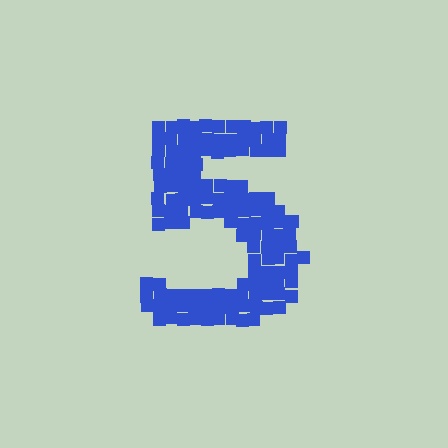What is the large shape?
The large shape is the digit 5.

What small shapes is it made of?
It is made of small squares.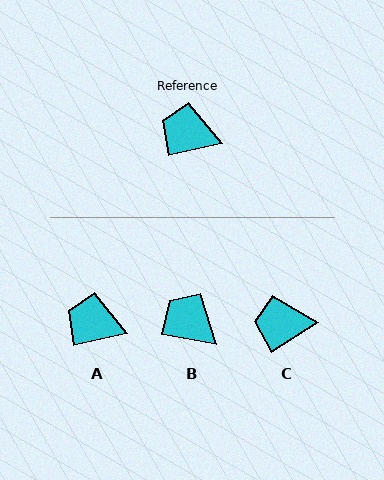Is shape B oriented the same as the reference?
No, it is off by about 23 degrees.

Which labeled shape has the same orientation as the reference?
A.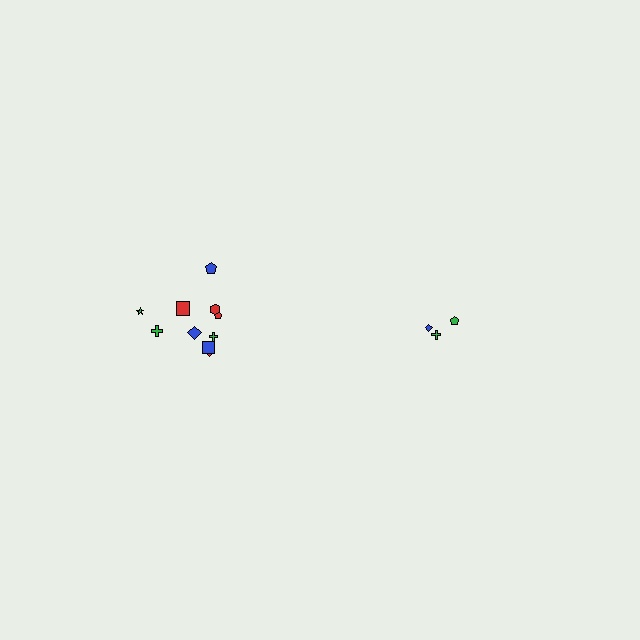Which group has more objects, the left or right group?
The left group.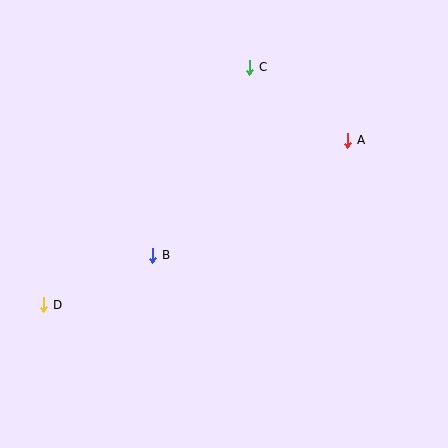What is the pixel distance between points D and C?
The distance between D and C is 315 pixels.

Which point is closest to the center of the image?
Point B at (153, 255) is closest to the center.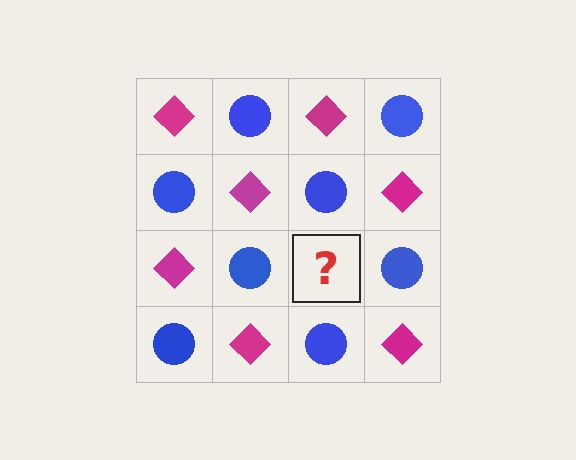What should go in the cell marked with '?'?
The missing cell should contain a magenta diamond.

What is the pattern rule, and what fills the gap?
The rule is that it alternates magenta diamond and blue circle in a checkerboard pattern. The gap should be filled with a magenta diamond.